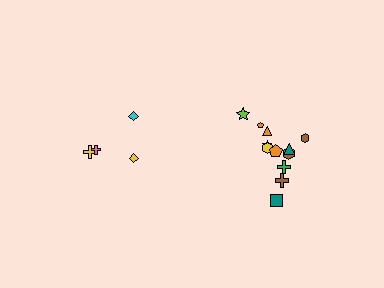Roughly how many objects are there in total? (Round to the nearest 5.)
Roughly 15 objects in total.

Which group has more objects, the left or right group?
The right group.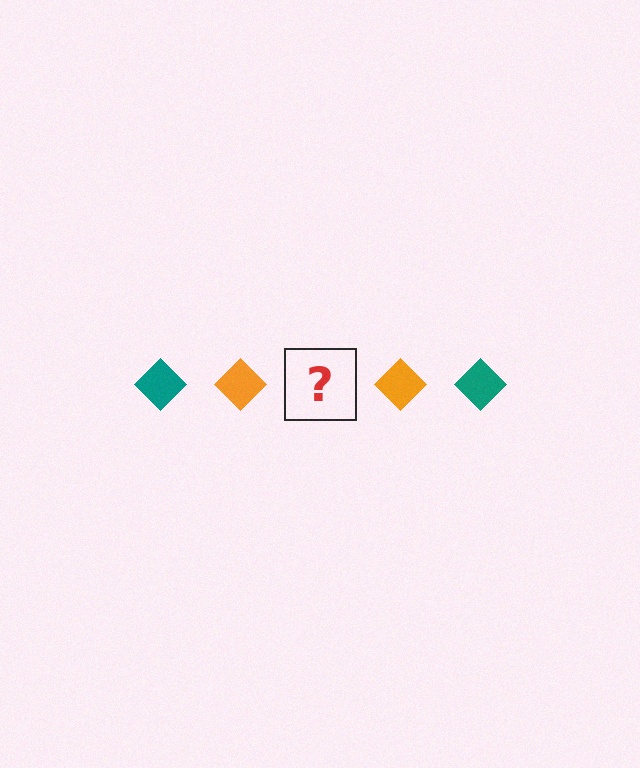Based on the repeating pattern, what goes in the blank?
The blank should be a teal diamond.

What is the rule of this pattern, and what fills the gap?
The rule is that the pattern cycles through teal, orange diamonds. The gap should be filled with a teal diamond.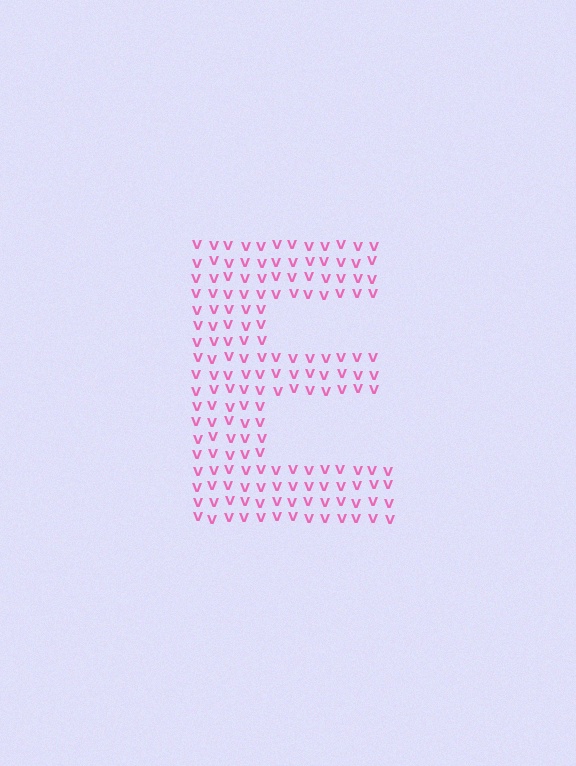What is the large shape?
The large shape is the letter E.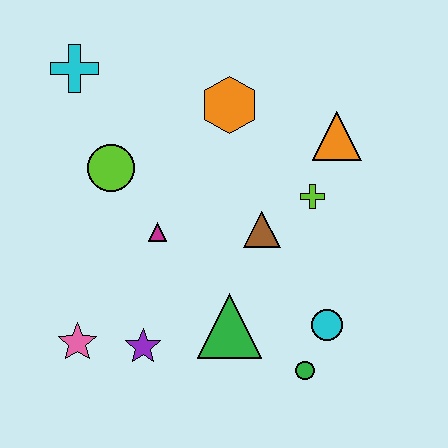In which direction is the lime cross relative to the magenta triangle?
The lime cross is to the right of the magenta triangle.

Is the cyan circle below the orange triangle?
Yes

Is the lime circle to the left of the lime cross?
Yes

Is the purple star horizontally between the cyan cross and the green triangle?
Yes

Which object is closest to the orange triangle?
The lime cross is closest to the orange triangle.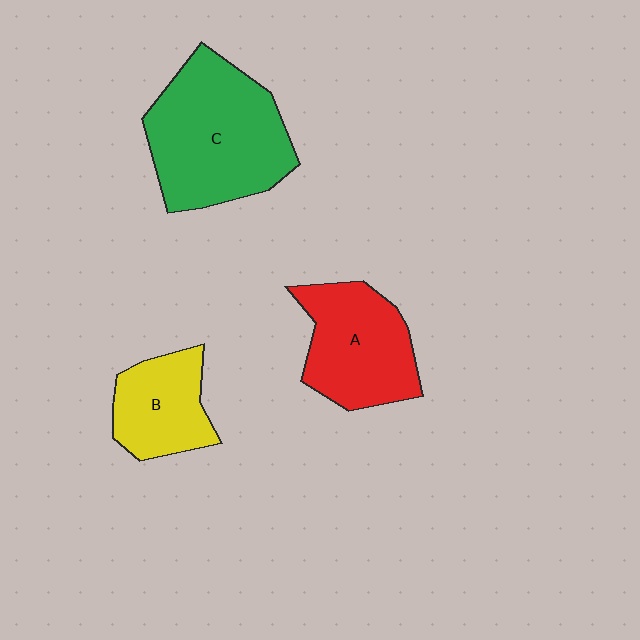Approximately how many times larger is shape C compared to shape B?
Approximately 1.9 times.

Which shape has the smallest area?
Shape B (yellow).